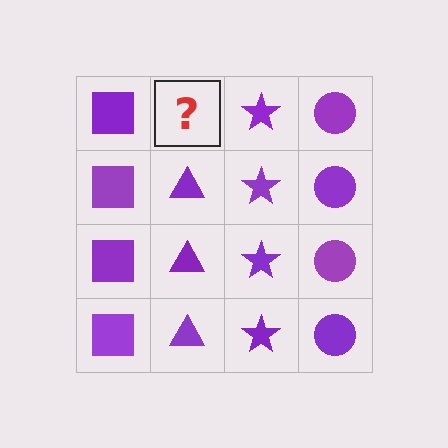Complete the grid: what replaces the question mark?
The question mark should be replaced with a purple triangle.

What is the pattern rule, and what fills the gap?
The rule is that each column has a consistent shape. The gap should be filled with a purple triangle.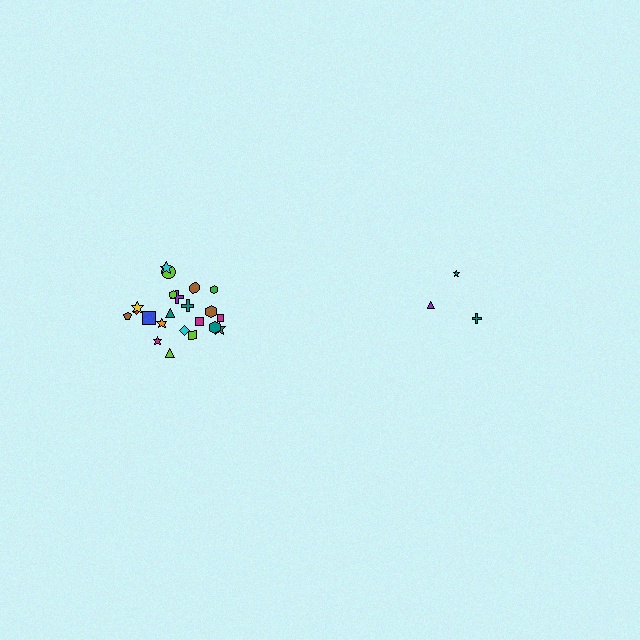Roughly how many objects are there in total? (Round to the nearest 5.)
Roughly 25 objects in total.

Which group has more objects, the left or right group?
The left group.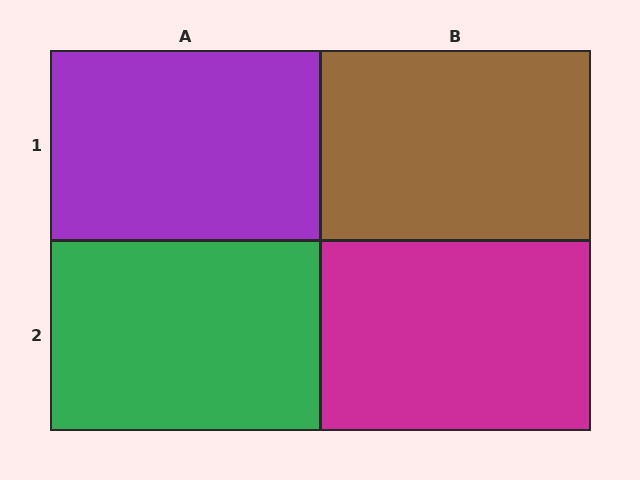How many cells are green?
1 cell is green.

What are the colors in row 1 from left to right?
Purple, brown.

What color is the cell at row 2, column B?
Magenta.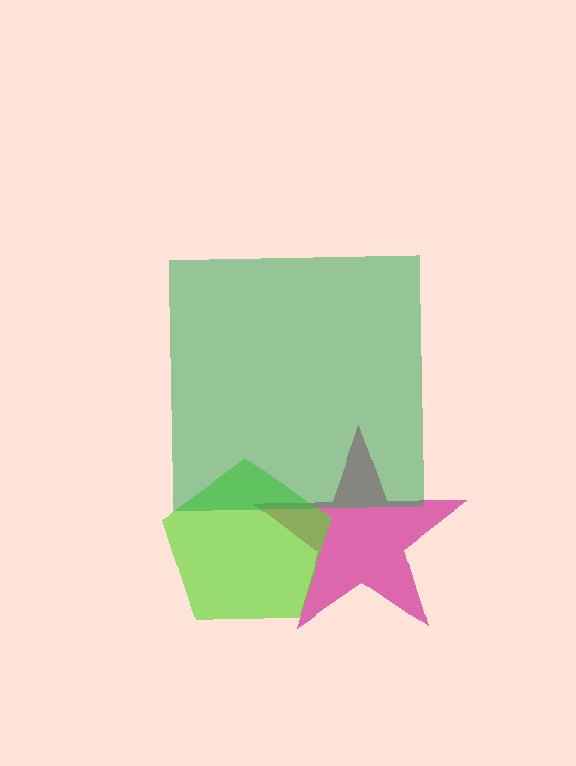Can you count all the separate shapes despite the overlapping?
Yes, there are 3 separate shapes.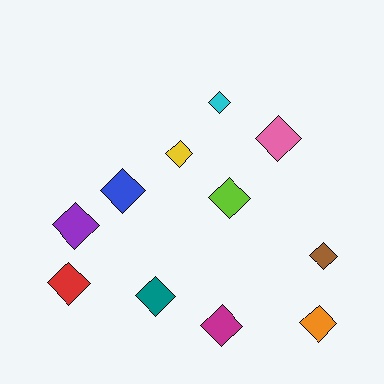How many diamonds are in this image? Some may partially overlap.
There are 11 diamonds.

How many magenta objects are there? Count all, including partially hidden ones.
There is 1 magenta object.